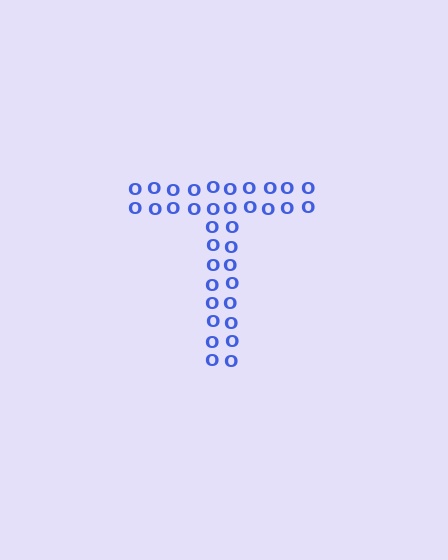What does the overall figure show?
The overall figure shows the letter T.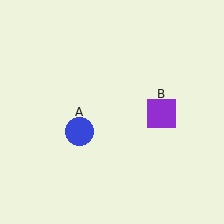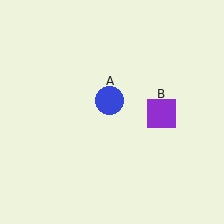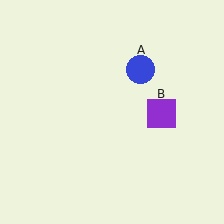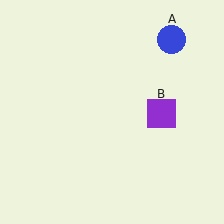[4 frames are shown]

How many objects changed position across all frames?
1 object changed position: blue circle (object A).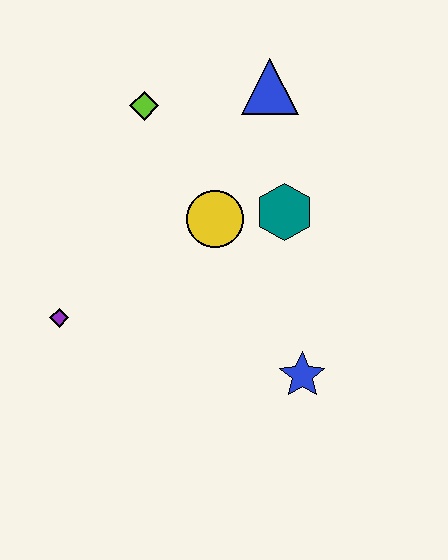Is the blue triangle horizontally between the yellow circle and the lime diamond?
No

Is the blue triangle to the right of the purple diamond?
Yes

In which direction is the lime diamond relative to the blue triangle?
The lime diamond is to the left of the blue triangle.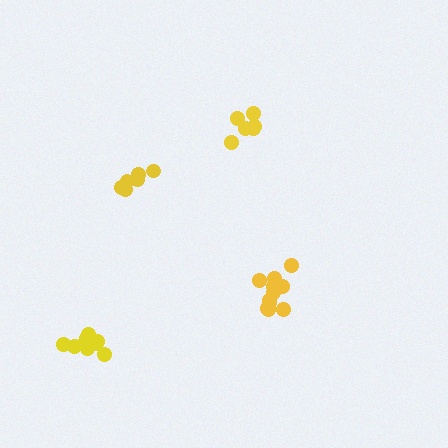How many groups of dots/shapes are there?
There are 4 groups.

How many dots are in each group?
Group 1: 6 dots, Group 2: 11 dots, Group 3: 9 dots, Group 4: 6 dots (32 total).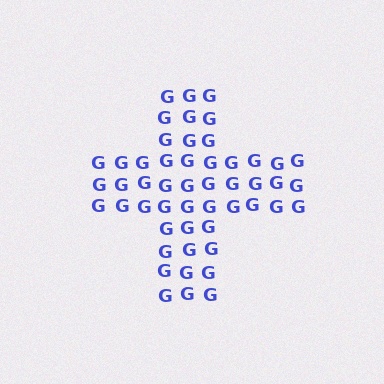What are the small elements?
The small elements are letter G's.